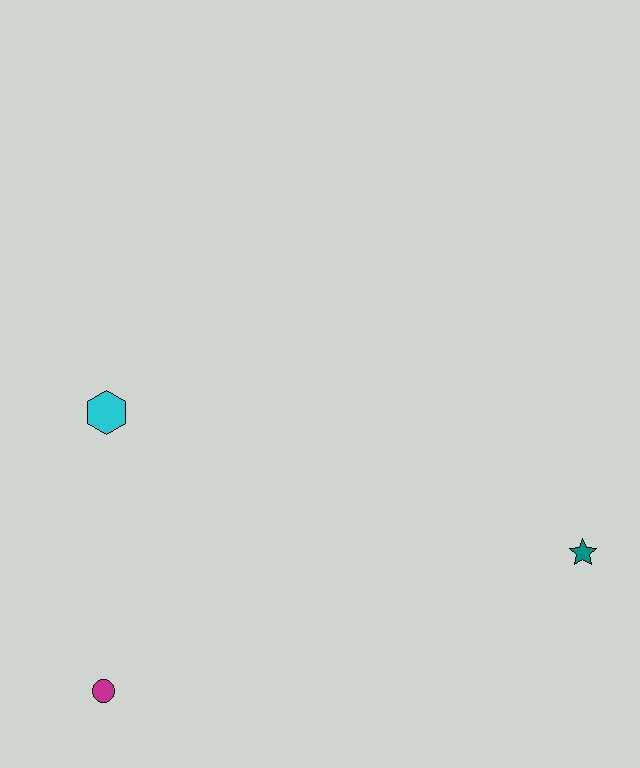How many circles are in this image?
There is 1 circle.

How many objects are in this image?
There are 3 objects.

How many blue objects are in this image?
There are no blue objects.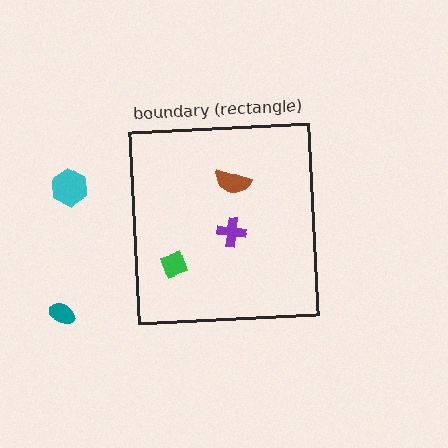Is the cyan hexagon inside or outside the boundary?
Outside.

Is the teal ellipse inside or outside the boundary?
Outside.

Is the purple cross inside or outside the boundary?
Inside.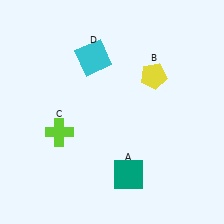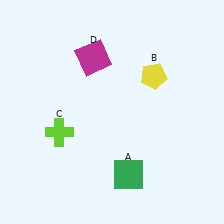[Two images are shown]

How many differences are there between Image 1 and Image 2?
There are 2 differences between the two images.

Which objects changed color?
A changed from teal to green. D changed from cyan to magenta.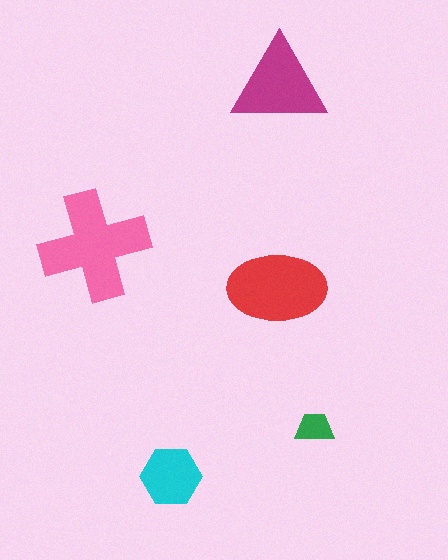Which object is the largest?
The pink cross.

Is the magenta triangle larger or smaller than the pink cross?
Smaller.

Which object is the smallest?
The green trapezoid.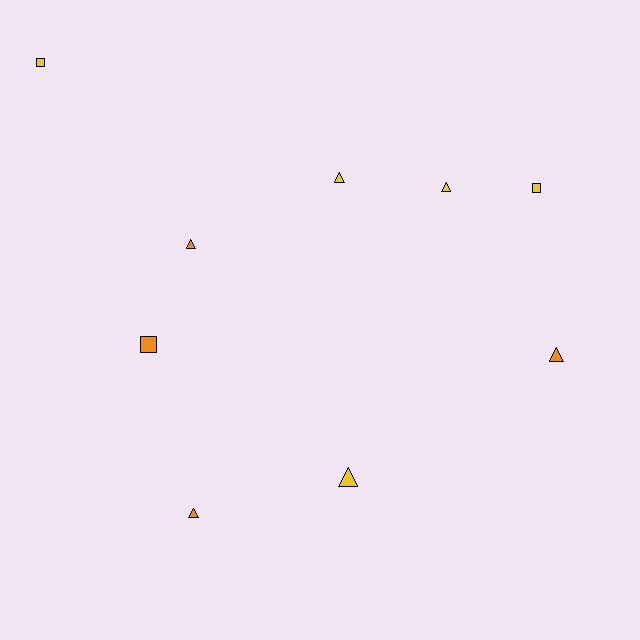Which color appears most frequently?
Yellow, with 5 objects.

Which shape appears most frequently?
Triangle, with 6 objects.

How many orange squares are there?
There is 1 orange square.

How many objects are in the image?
There are 9 objects.